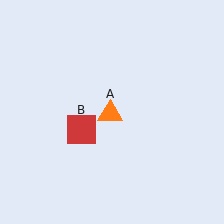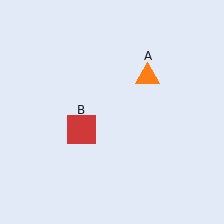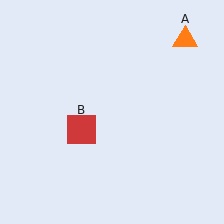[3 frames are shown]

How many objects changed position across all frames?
1 object changed position: orange triangle (object A).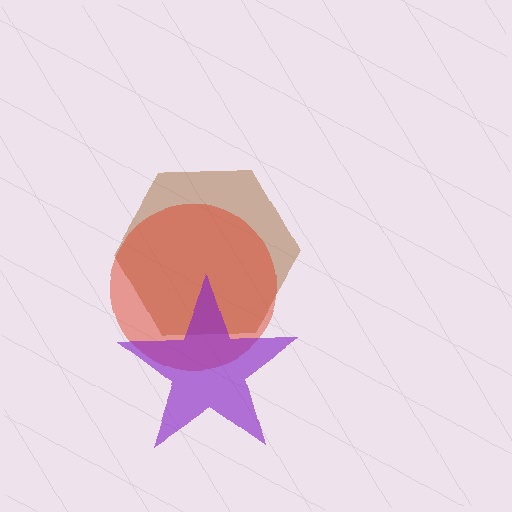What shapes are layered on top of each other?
The layered shapes are: a brown hexagon, a red circle, a purple star.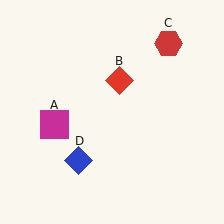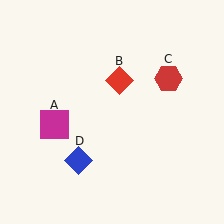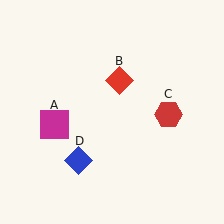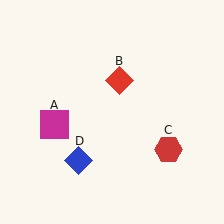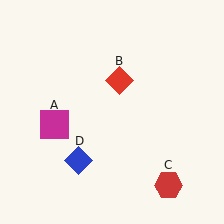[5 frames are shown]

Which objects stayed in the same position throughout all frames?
Magenta square (object A) and red diamond (object B) and blue diamond (object D) remained stationary.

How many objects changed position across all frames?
1 object changed position: red hexagon (object C).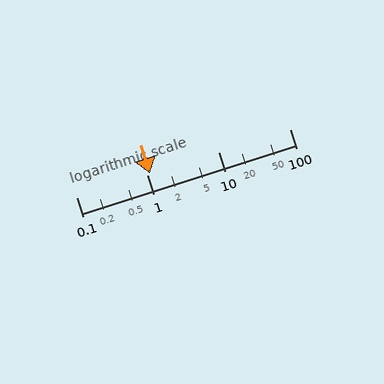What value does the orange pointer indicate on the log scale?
The pointer indicates approximately 1.1.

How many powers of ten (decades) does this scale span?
The scale spans 3 decades, from 0.1 to 100.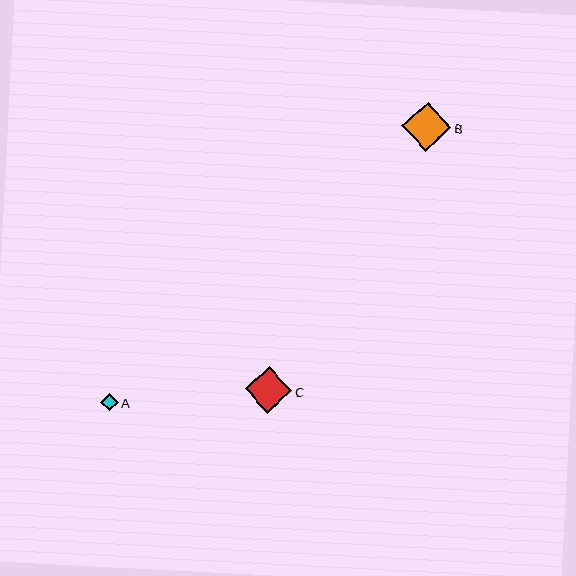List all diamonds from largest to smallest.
From largest to smallest: B, C, A.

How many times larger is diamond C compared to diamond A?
Diamond C is approximately 2.6 times the size of diamond A.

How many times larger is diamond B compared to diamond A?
Diamond B is approximately 2.8 times the size of diamond A.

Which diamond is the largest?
Diamond B is the largest with a size of approximately 49 pixels.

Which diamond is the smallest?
Diamond A is the smallest with a size of approximately 18 pixels.